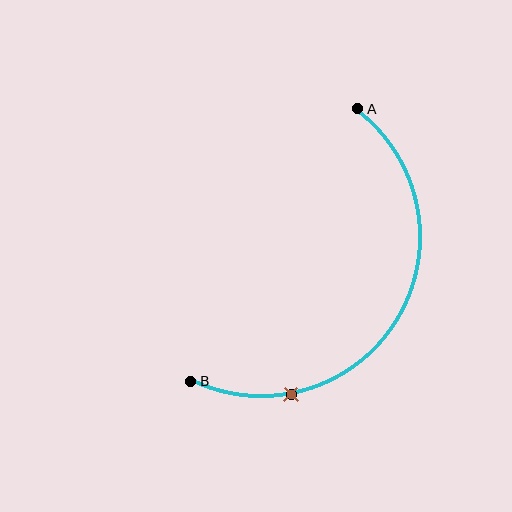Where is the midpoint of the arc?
The arc midpoint is the point on the curve farthest from the straight line joining A and B. It sits to the right of that line.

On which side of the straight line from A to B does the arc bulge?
The arc bulges to the right of the straight line connecting A and B.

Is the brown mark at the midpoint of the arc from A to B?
No. The brown mark lies on the arc but is closer to endpoint B. The arc midpoint would be at the point on the curve equidistant along the arc from both A and B.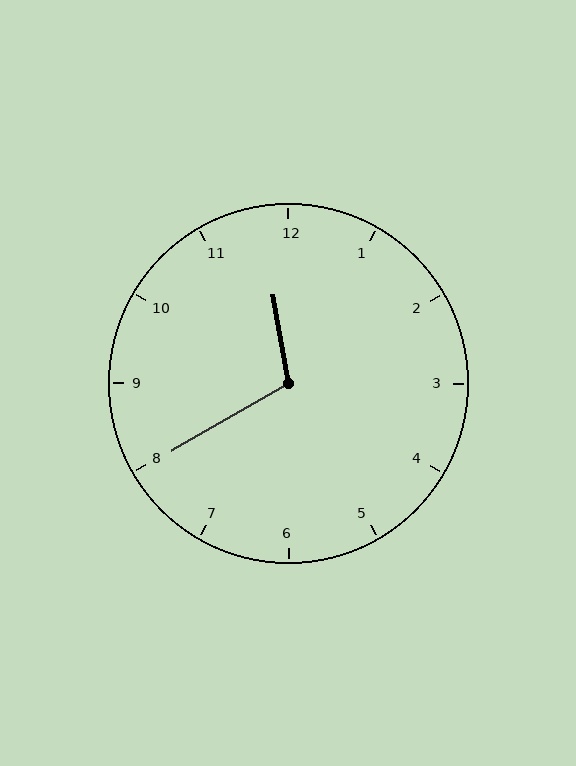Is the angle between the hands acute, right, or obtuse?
It is obtuse.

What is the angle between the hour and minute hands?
Approximately 110 degrees.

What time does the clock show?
11:40.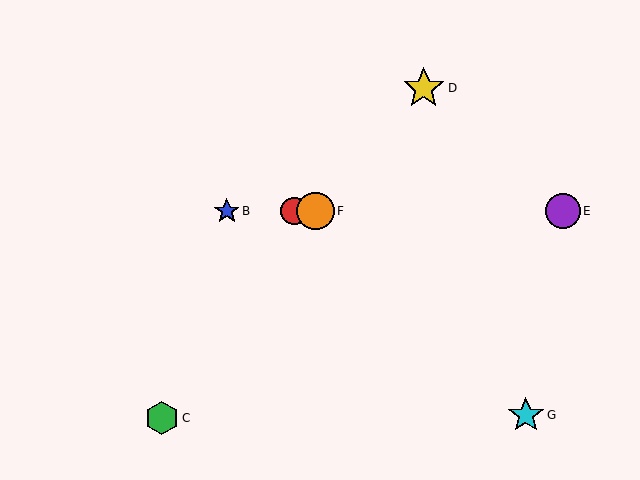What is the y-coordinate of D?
Object D is at y≈88.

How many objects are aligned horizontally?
4 objects (A, B, E, F) are aligned horizontally.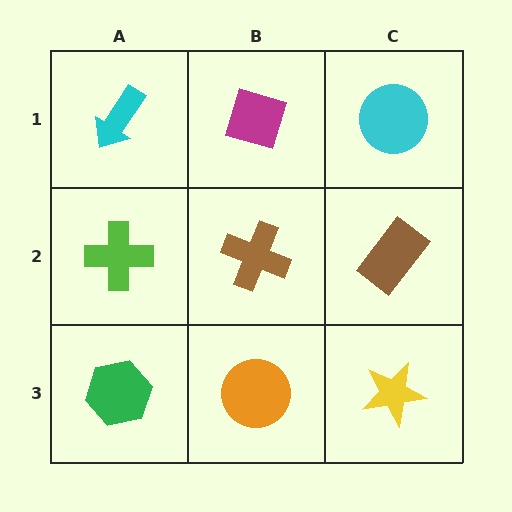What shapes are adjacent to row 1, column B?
A brown cross (row 2, column B), a cyan arrow (row 1, column A), a cyan circle (row 1, column C).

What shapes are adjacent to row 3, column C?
A brown rectangle (row 2, column C), an orange circle (row 3, column B).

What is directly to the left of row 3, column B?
A green hexagon.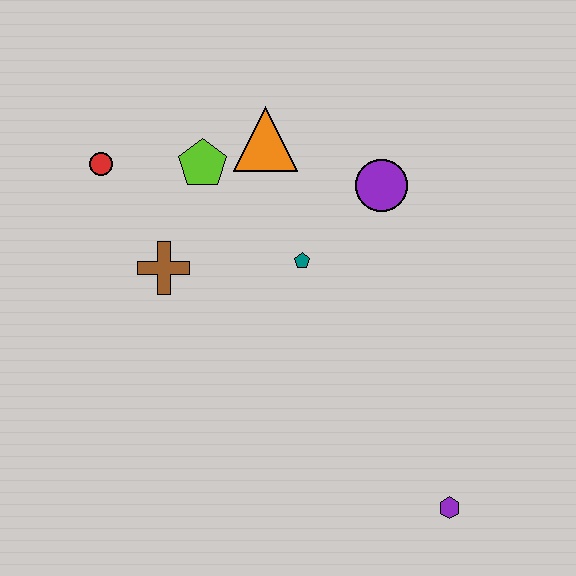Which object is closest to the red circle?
The lime pentagon is closest to the red circle.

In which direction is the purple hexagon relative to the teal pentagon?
The purple hexagon is below the teal pentagon.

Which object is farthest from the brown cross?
The purple hexagon is farthest from the brown cross.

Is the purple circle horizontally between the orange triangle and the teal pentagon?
No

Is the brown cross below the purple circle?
Yes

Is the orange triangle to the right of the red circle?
Yes